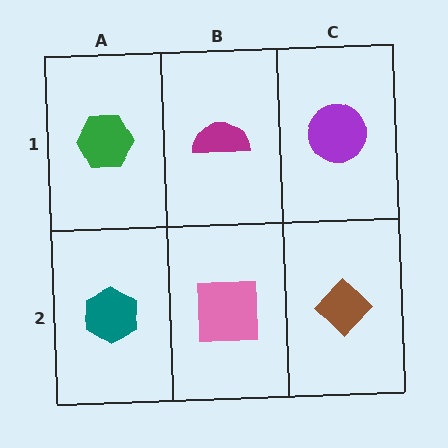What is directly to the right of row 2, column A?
A pink square.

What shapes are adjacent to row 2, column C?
A purple circle (row 1, column C), a pink square (row 2, column B).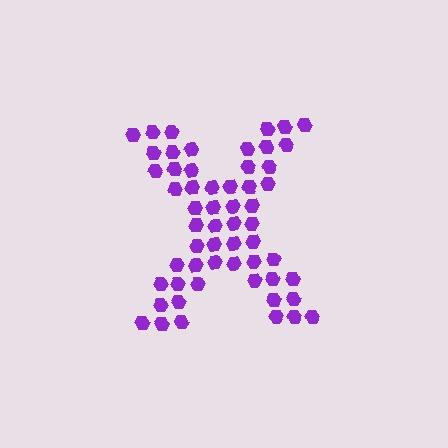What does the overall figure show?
The overall figure shows the letter X.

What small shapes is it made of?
It is made of small hexagons.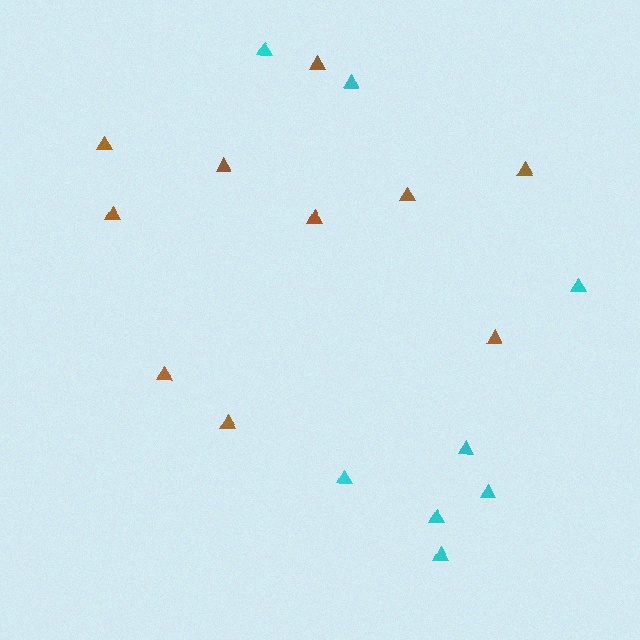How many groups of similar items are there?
There are 2 groups: one group of brown triangles (10) and one group of cyan triangles (8).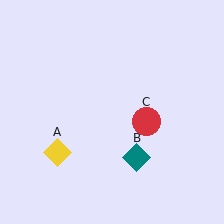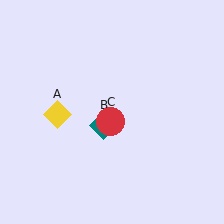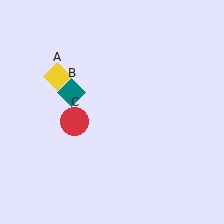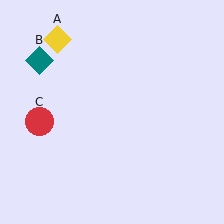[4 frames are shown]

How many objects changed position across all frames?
3 objects changed position: yellow diamond (object A), teal diamond (object B), red circle (object C).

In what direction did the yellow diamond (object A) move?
The yellow diamond (object A) moved up.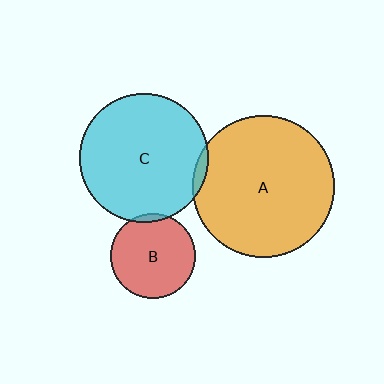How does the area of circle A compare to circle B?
Approximately 2.8 times.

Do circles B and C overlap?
Yes.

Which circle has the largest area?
Circle A (orange).